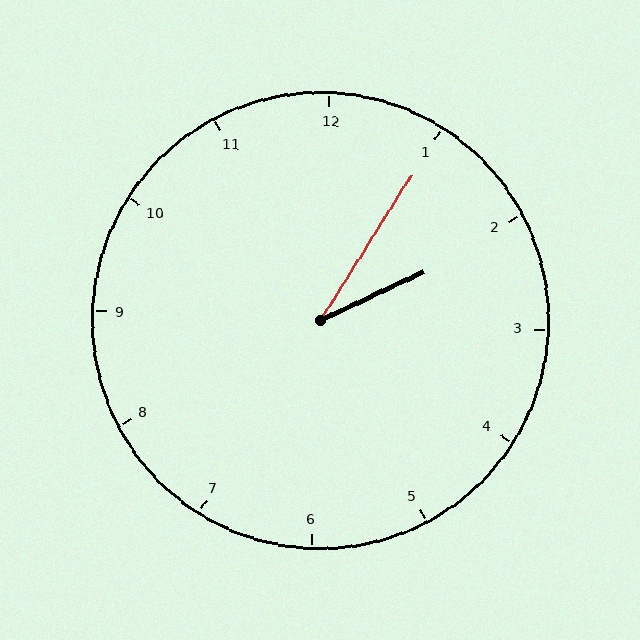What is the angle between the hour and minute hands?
Approximately 32 degrees.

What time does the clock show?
2:05.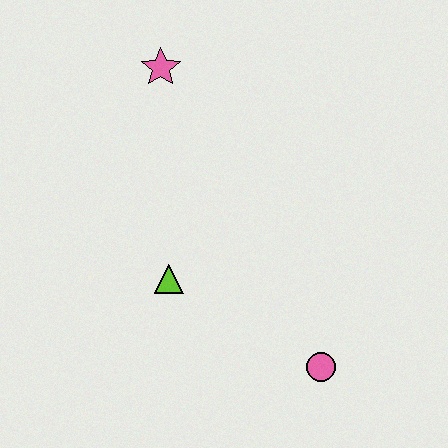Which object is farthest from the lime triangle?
The pink star is farthest from the lime triangle.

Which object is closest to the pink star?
The lime triangle is closest to the pink star.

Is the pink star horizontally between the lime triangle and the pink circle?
No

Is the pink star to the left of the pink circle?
Yes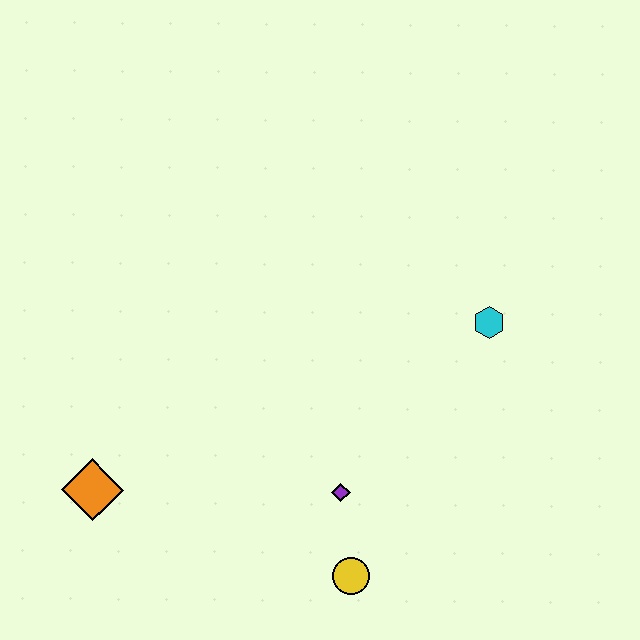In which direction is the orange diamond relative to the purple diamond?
The orange diamond is to the left of the purple diamond.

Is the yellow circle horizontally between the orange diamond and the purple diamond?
No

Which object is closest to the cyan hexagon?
The purple diamond is closest to the cyan hexagon.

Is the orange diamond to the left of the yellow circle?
Yes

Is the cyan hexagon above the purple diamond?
Yes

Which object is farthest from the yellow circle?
The cyan hexagon is farthest from the yellow circle.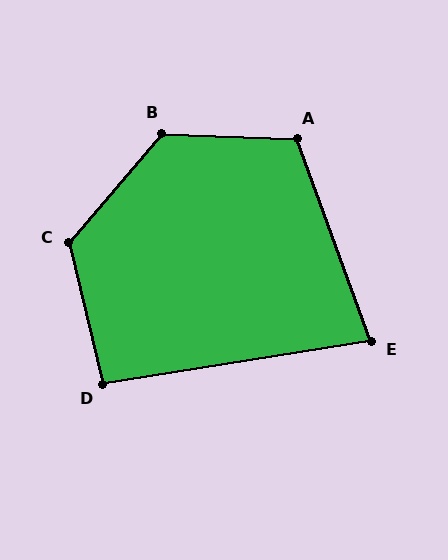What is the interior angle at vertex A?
Approximately 112 degrees (obtuse).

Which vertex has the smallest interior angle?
E, at approximately 79 degrees.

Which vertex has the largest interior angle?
B, at approximately 128 degrees.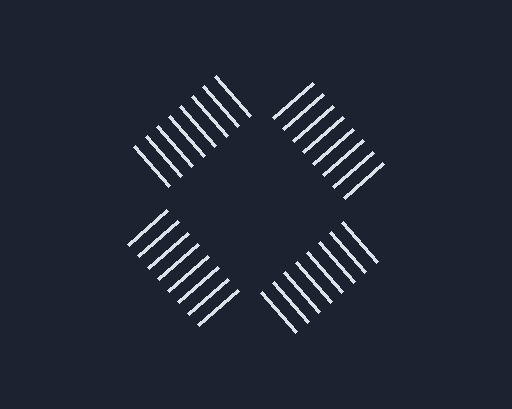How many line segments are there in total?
32 — 8 along each of the 4 edges.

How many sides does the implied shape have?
4 sides — the line-ends trace a square.